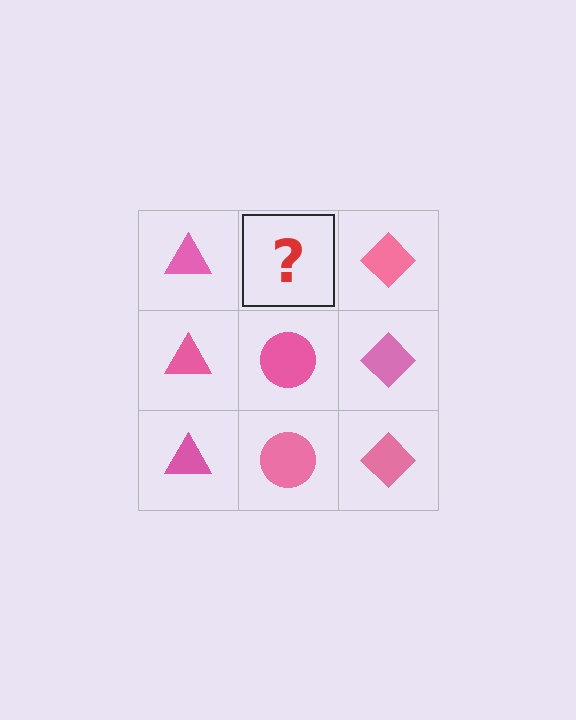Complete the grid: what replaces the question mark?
The question mark should be replaced with a pink circle.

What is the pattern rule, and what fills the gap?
The rule is that each column has a consistent shape. The gap should be filled with a pink circle.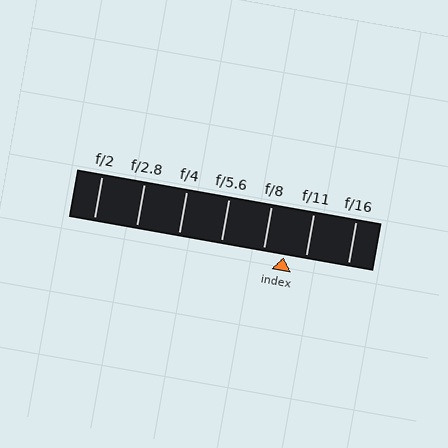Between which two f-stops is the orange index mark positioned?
The index mark is between f/8 and f/11.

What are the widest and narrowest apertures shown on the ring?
The widest aperture shown is f/2 and the narrowest is f/16.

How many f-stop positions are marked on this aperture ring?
There are 7 f-stop positions marked.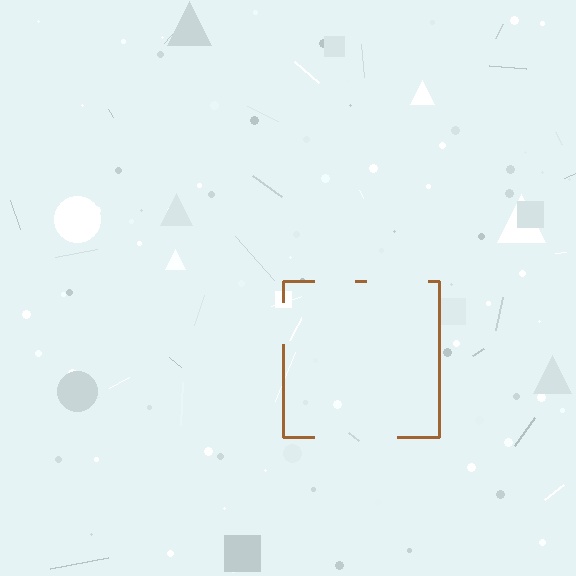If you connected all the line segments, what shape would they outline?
They would outline a square.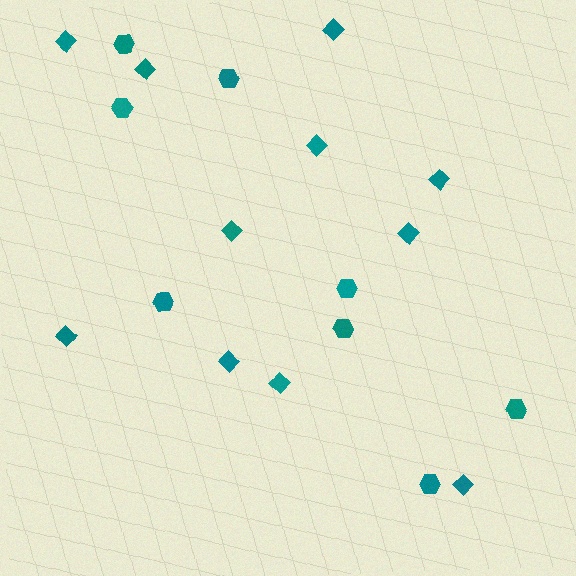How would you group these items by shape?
There are 2 groups: one group of diamonds (11) and one group of hexagons (8).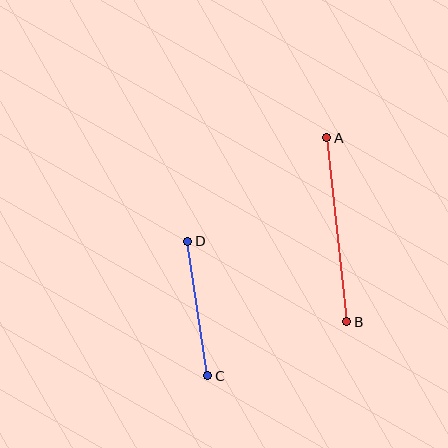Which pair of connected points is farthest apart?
Points A and B are farthest apart.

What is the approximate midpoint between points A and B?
The midpoint is at approximately (337, 230) pixels.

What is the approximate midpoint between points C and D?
The midpoint is at approximately (198, 308) pixels.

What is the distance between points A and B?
The distance is approximately 185 pixels.